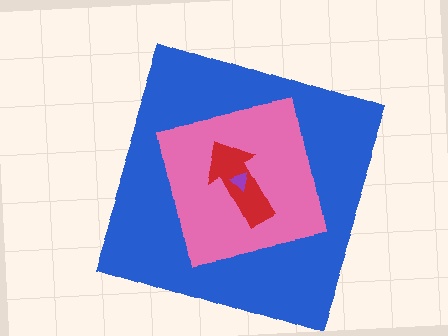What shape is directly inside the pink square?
The red arrow.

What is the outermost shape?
The blue square.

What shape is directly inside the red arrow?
The purple triangle.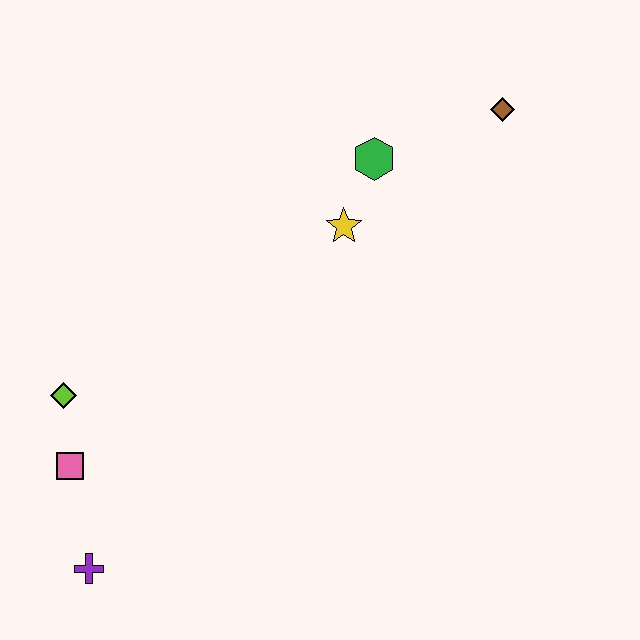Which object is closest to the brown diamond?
The green hexagon is closest to the brown diamond.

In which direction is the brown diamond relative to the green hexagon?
The brown diamond is to the right of the green hexagon.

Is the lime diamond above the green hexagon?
No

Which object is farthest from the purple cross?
The brown diamond is farthest from the purple cross.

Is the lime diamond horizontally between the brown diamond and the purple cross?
No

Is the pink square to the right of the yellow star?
No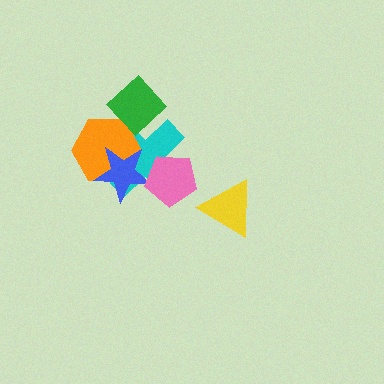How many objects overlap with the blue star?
3 objects overlap with the blue star.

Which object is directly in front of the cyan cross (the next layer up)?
The orange hexagon is directly in front of the cyan cross.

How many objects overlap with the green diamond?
2 objects overlap with the green diamond.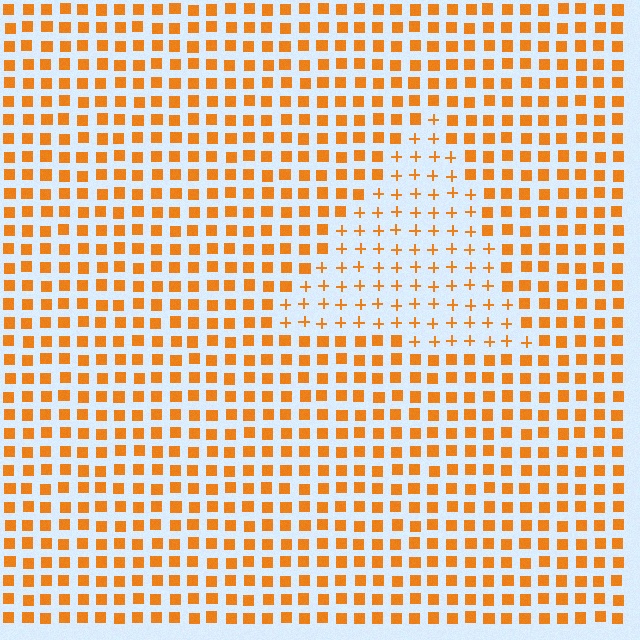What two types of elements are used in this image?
The image uses plus signs inside the triangle region and squares outside it.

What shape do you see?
I see a triangle.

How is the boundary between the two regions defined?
The boundary is defined by a change in element shape: plus signs inside vs. squares outside. All elements share the same color and spacing.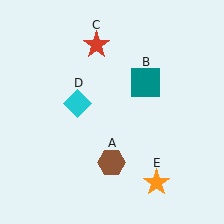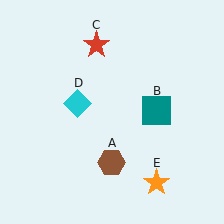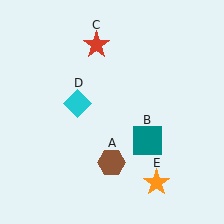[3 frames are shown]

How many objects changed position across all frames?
1 object changed position: teal square (object B).